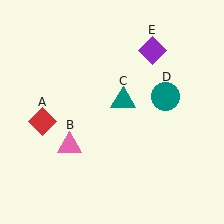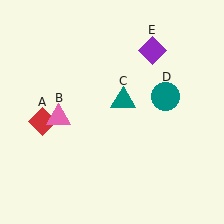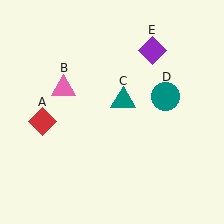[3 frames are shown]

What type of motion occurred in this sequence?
The pink triangle (object B) rotated clockwise around the center of the scene.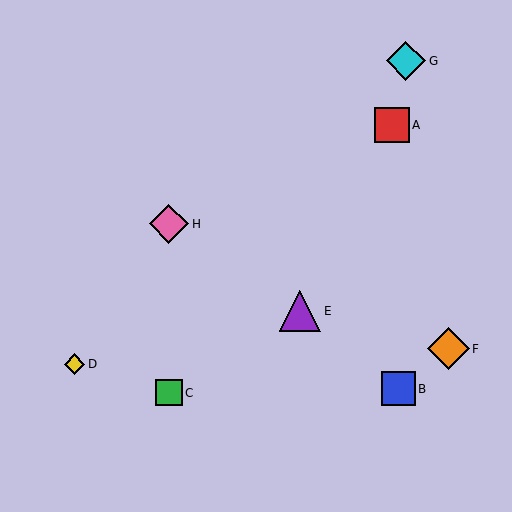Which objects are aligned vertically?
Objects C, H are aligned vertically.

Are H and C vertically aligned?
Yes, both are at x≈169.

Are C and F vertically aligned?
No, C is at x≈169 and F is at x≈448.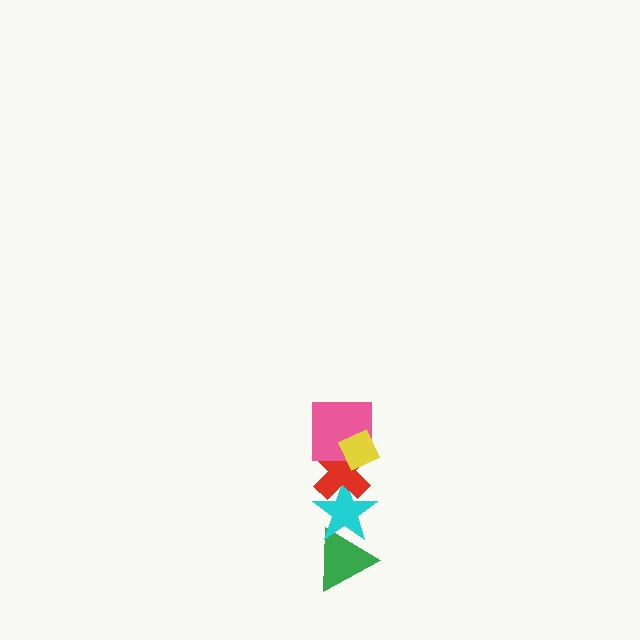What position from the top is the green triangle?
The green triangle is 5th from the top.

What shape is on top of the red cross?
The pink square is on top of the red cross.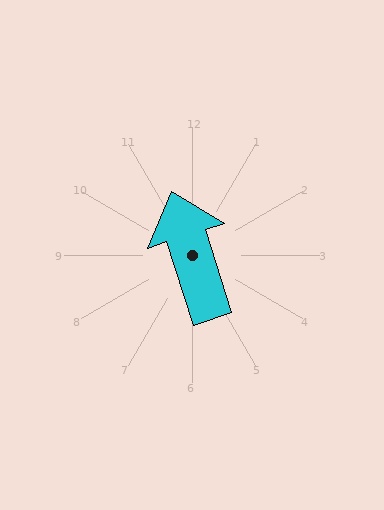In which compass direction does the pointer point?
North.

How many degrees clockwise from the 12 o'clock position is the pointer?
Approximately 342 degrees.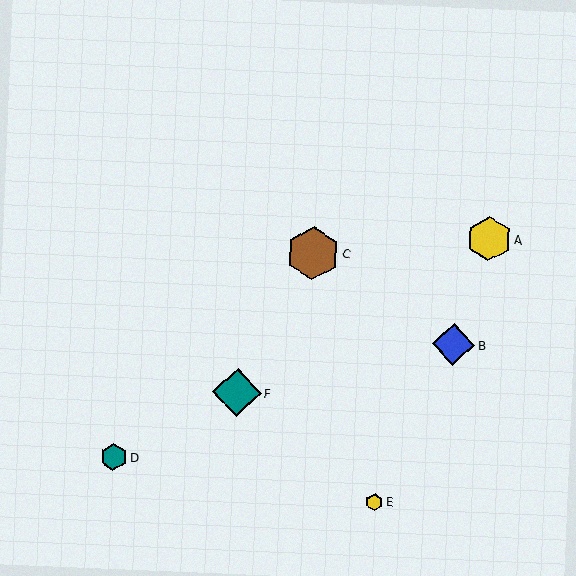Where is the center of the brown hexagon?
The center of the brown hexagon is at (313, 253).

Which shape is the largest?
The brown hexagon (labeled C) is the largest.